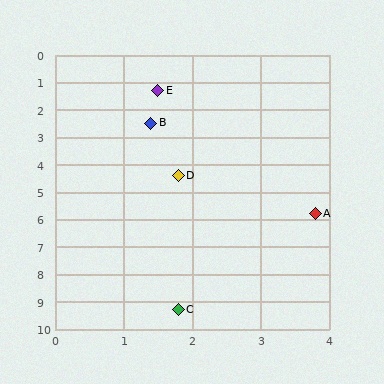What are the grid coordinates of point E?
Point E is at approximately (1.5, 1.3).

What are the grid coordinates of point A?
Point A is at approximately (3.8, 5.8).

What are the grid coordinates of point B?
Point B is at approximately (1.4, 2.5).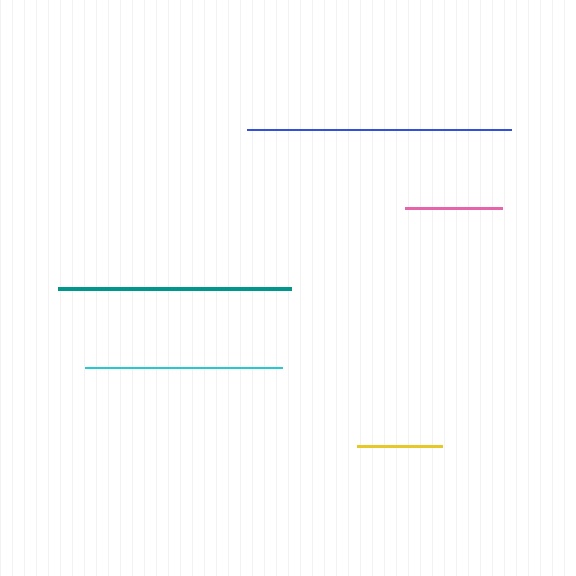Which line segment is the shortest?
The yellow line is the shortest at approximately 85 pixels.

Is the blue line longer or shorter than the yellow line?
The blue line is longer than the yellow line.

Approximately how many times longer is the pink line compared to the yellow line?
The pink line is approximately 1.1 times the length of the yellow line.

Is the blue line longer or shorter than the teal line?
The blue line is longer than the teal line.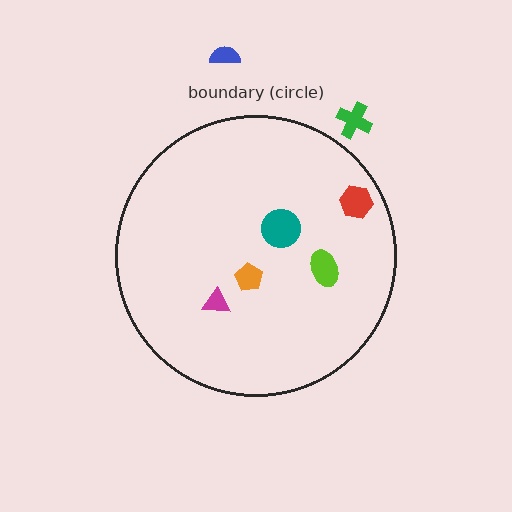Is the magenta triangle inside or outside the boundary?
Inside.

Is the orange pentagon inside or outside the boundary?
Inside.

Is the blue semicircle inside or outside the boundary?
Outside.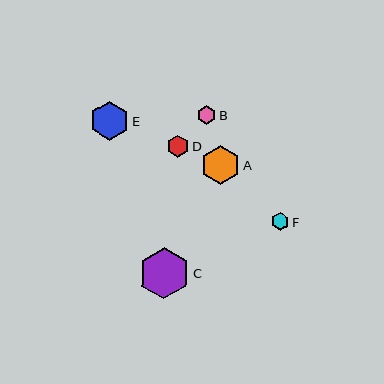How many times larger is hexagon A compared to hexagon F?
Hexagon A is approximately 2.2 times the size of hexagon F.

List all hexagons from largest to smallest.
From largest to smallest: C, E, A, D, B, F.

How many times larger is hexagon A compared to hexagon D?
Hexagon A is approximately 1.8 times the size of hexagon D.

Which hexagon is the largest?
Hexagon C is the largest with a size of approximately 51 pixels.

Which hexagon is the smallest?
Hexagon F is the smallest with a size of approximately 18 pixels.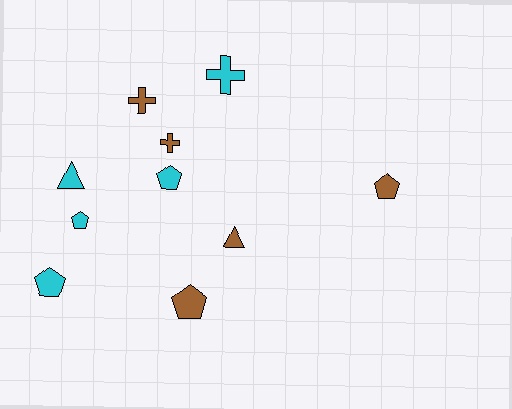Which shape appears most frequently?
Pentagon, with 5 objects.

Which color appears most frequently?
Brown, with 5 objects.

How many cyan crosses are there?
There is 1 cyan cross.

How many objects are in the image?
There are 10 objects.